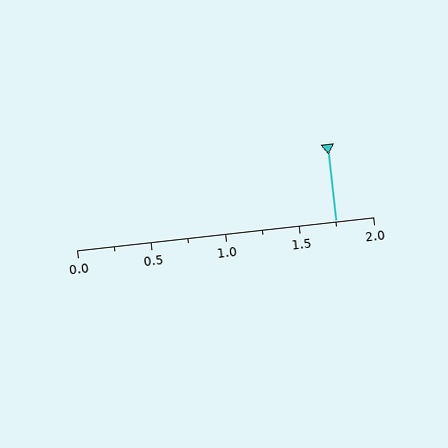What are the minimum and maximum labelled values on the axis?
The axis runs from 0.0 to 2.0.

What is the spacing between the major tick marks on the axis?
The major ticks are spaced 0.5 apart.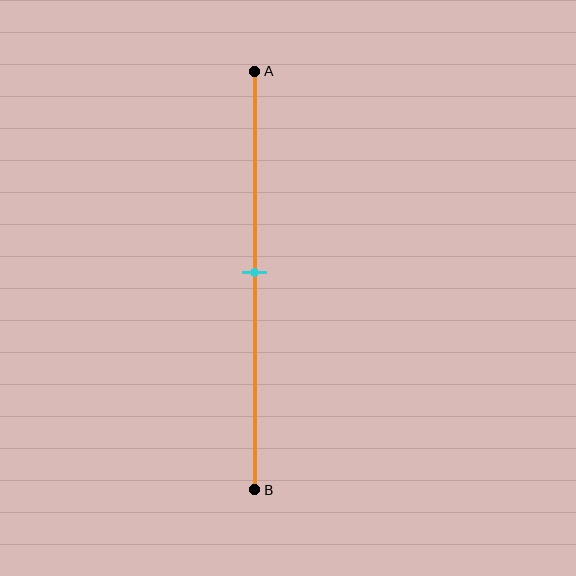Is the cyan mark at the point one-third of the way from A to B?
No, the mark is at about 50% from A, not at the 33% one-third point.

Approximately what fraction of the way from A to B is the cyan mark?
The cyan mark is approximately 50% of the way from A to B.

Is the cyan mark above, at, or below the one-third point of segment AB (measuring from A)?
The cyan mark is below the one-third point of segment AB.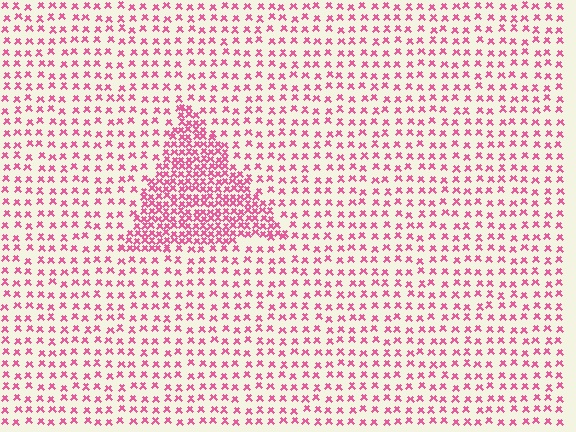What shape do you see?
I see a triangle.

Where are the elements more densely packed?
The elements are more densely packed inside the triangle boundary.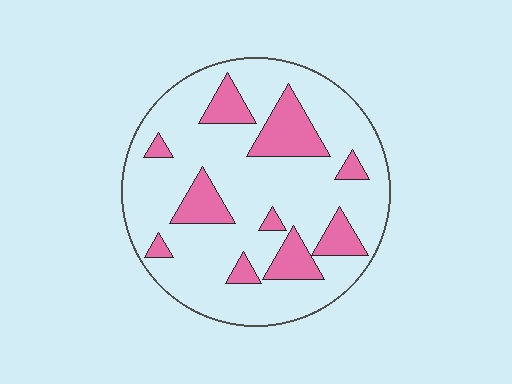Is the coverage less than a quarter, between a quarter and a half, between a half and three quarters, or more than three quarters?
Less than a quarter.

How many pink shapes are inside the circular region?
10.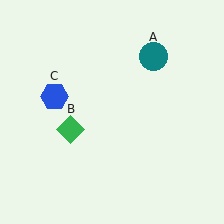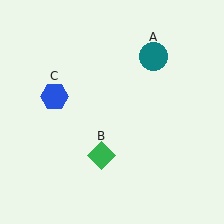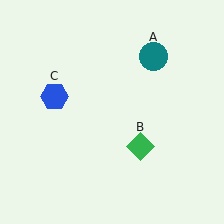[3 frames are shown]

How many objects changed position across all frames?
1 object changed position: green diamond (object B).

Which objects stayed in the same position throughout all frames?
Teal circle (object A) and blue hexagon (object C) remained stationary.